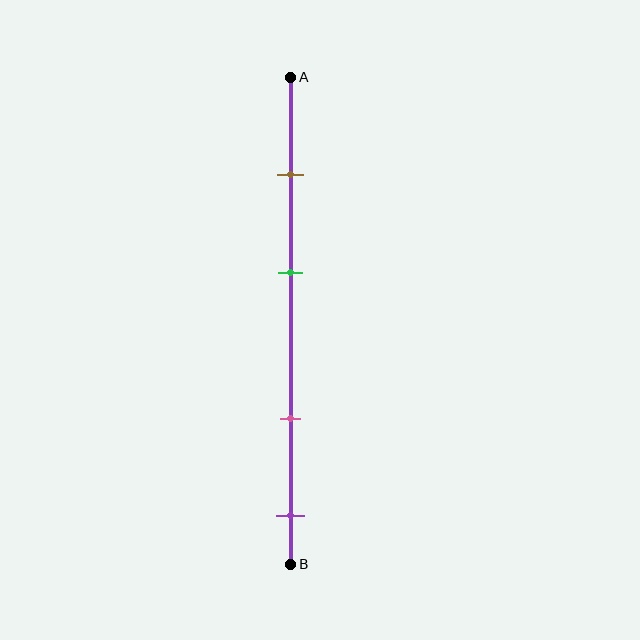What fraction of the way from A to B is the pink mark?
The pink mark is approximately 70% (0.7) of the way from A to B.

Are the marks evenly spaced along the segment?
No, the marks are not evenly spaced.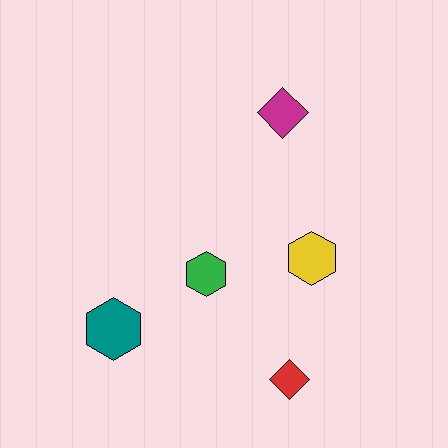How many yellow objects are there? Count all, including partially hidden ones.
There is 1 yellow object.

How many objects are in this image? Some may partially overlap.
There are 5 objects.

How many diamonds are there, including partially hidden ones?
There are 2 diamonds.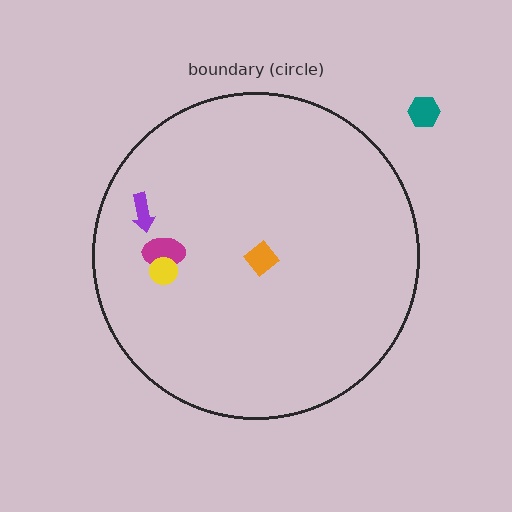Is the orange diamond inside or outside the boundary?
Inside.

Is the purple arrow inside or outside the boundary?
Inside.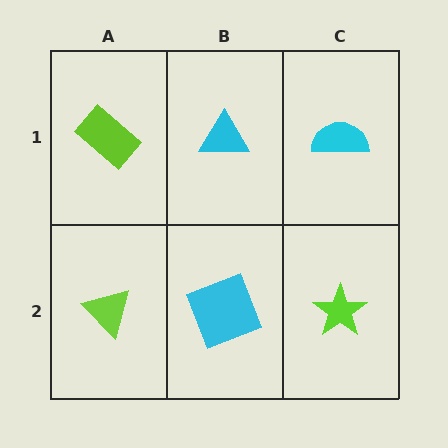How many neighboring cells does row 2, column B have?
3.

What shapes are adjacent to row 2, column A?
A lime rectangle (row 1, column A), a cyan square (row 2, column B).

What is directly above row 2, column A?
A lime rectangle.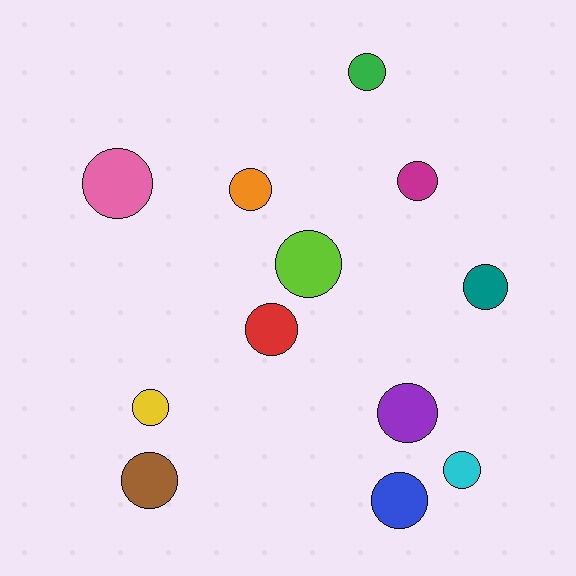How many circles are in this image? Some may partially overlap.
There are 12 circles.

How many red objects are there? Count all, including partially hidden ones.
There is 1 red object.